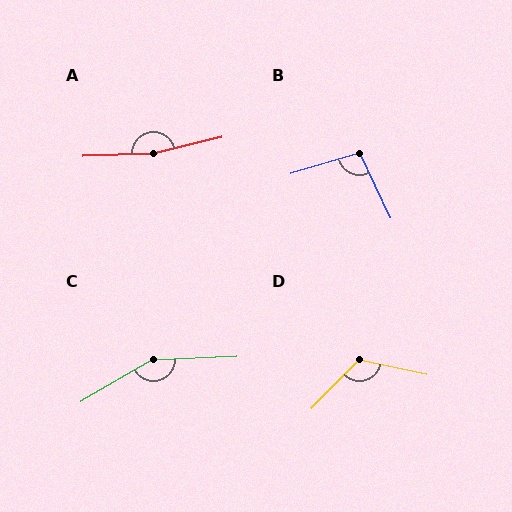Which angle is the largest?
A, at approximately 168 degrees.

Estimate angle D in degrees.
Approximately 122 degrees.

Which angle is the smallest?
B, at approximately 98 degrees.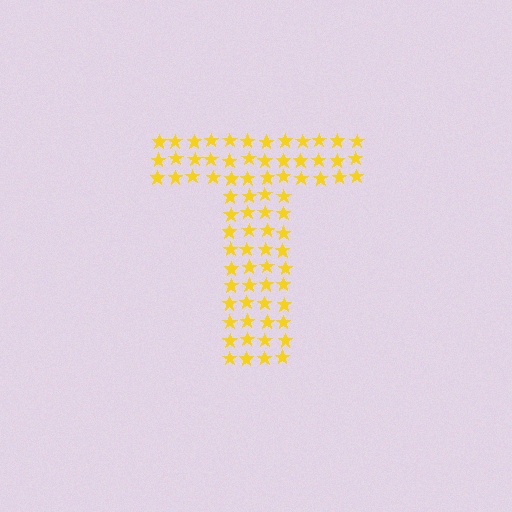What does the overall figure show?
The overall figure shows the letter T.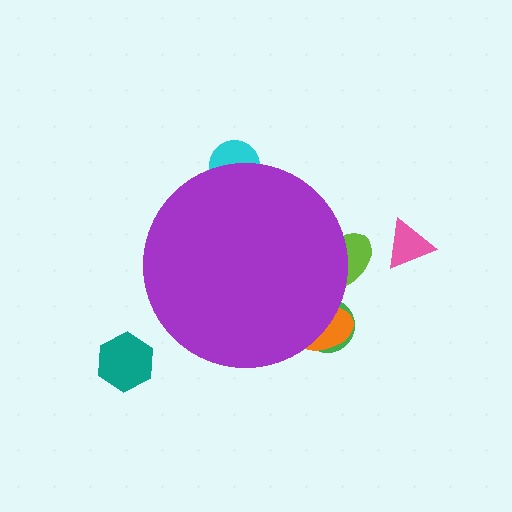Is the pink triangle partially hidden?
No, the pink triangle is fully visible.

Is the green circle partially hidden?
Yes, the green circle is partially hidden behind the purple circle.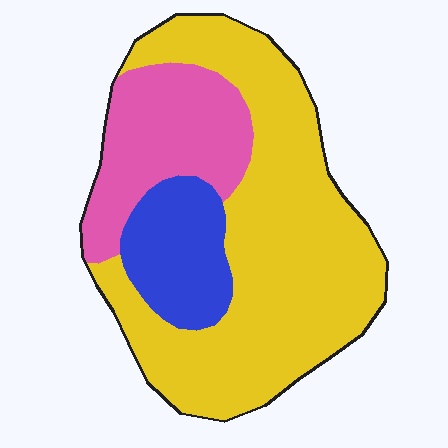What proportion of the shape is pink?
Pink covers about 25% of the shape.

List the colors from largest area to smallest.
From largest to smallest: yellow, pink, blue.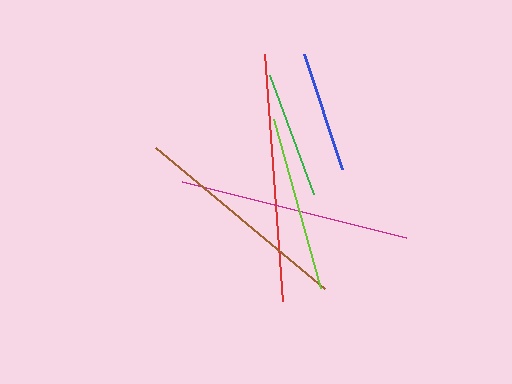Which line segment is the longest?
The red line is the longest at approximately 247 pixels.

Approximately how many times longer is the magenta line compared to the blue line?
The magenta line is approximately 1.9 times the length of the blue line.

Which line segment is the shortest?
The blue line is the shortest at approximately 120 pixels.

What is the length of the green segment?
The green segment is approximately 126 pixels long.